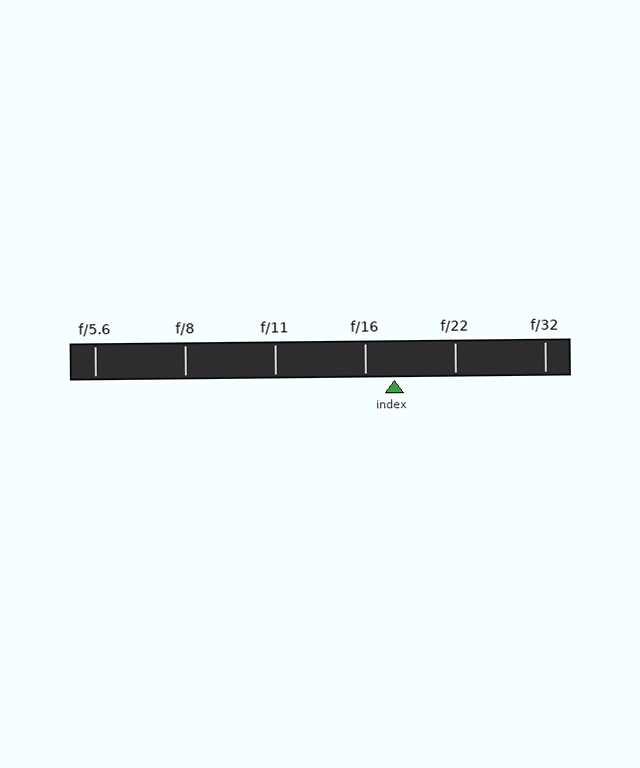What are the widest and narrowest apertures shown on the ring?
The widest aperture shown is f/5.6 and the narrowest is f/32.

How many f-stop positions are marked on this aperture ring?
There are 6 f-stop positions marked.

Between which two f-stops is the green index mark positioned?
The index mark is between f/16 and f/22.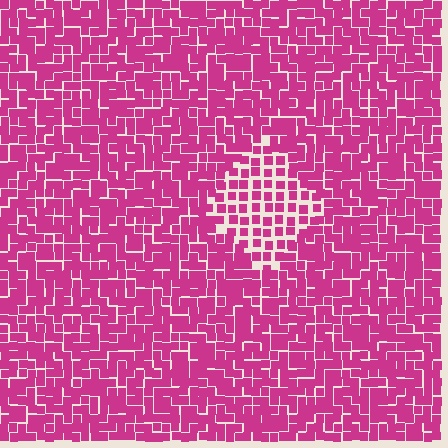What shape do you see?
I see a diamond.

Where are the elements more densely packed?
The elements are more densely packed outside the diamond boundary.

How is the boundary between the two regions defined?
The boundary is defined by a change in element density (approximately 1.8x ratio). All elements are the same color, size, and shape.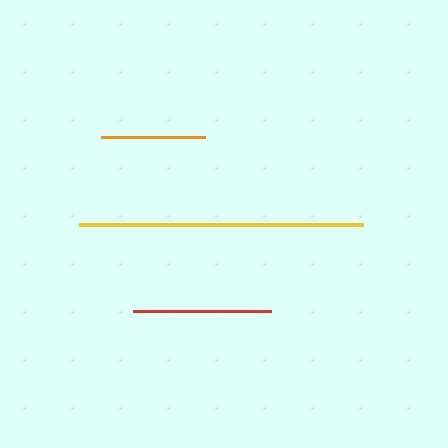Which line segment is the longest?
The yellow line is the longest at approximately 284 pixels.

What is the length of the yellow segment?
The yellow segment is approximately 284 pixels long.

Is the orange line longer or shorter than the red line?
The red line is longer than the orange line.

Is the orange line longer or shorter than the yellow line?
The yellow line is longer than the orange line.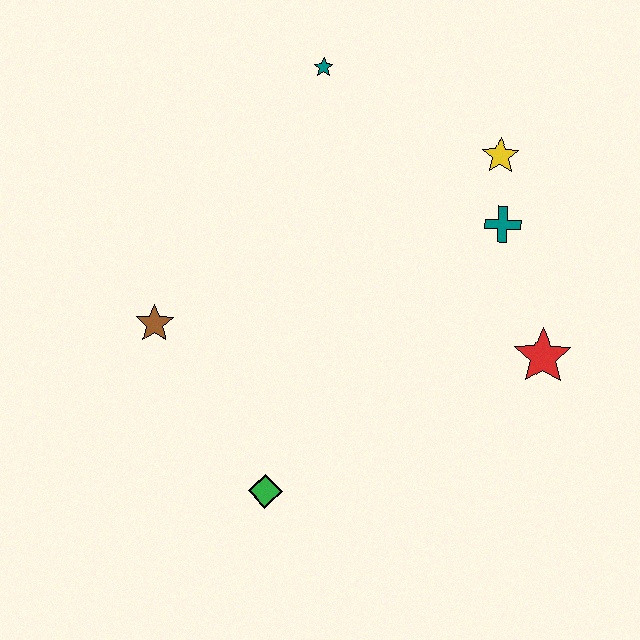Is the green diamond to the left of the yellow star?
Yes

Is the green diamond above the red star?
No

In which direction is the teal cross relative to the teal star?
The teal cross is to the right of the teal star.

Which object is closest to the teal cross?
The yellow star is closest to the teal cross.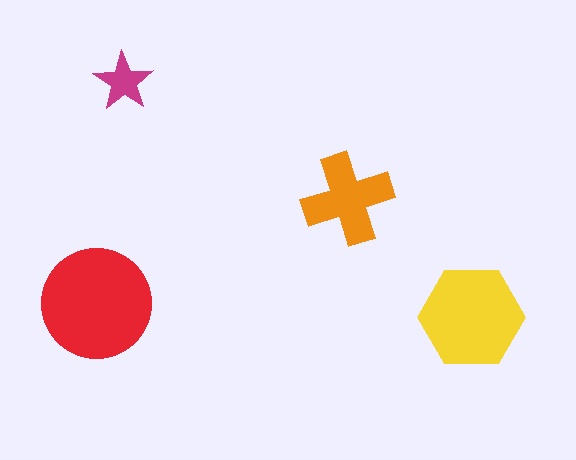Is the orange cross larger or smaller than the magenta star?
Larger.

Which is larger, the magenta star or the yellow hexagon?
The yellow hexagon.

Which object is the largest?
The red circle.